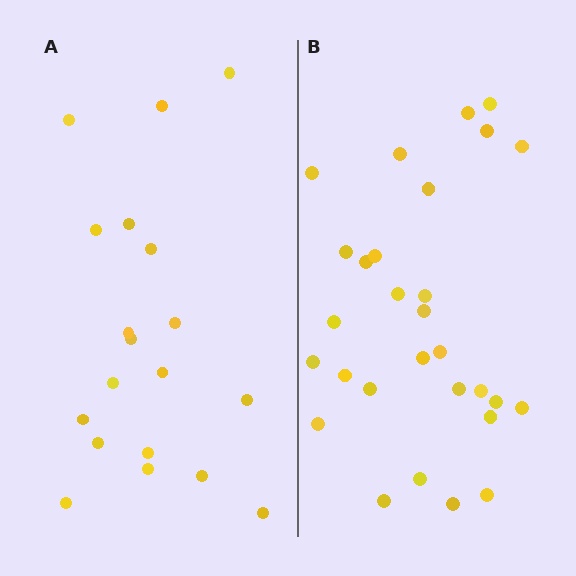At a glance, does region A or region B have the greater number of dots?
Region B (the right region) has more dots.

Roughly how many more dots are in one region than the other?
Region B has roughly 10 or so more dots than region A.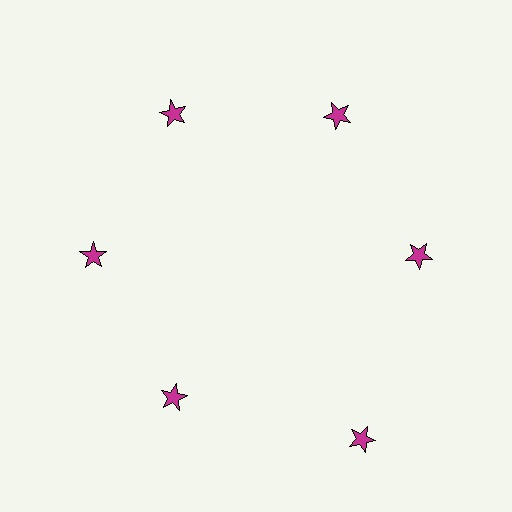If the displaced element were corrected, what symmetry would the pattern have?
It would have 6-fold rotational symmetry — the pattern would map onto itself every 60 degrees.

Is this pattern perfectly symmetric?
No. The 6 magenta stars are arranged in a ring, but one element near the 5 o'clock position is pushed outward from the center, breaking the 6-fold rotational symmetry.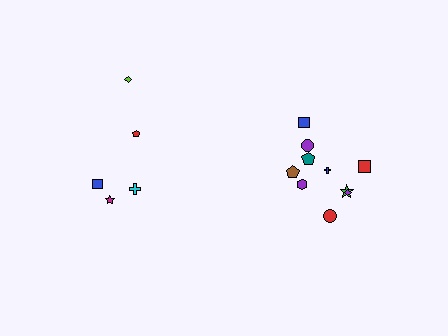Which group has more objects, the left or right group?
The right group.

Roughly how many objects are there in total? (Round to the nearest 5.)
Roughly 15 objects in total.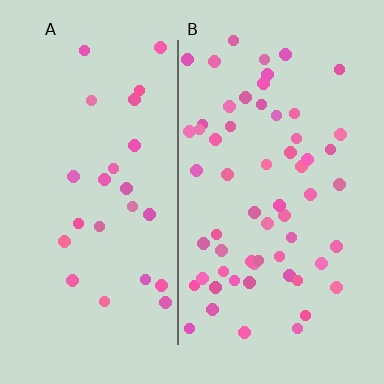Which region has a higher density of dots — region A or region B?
B (the right).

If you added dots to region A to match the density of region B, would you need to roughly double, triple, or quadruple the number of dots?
Approximately double.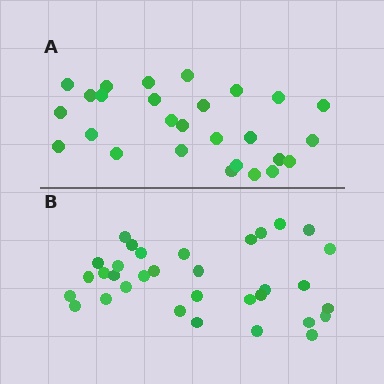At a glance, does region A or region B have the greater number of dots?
Region B (the bottom region) has more dots.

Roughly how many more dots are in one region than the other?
Region B has about 6 more dots than region A.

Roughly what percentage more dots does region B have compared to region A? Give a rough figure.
About 20% more.